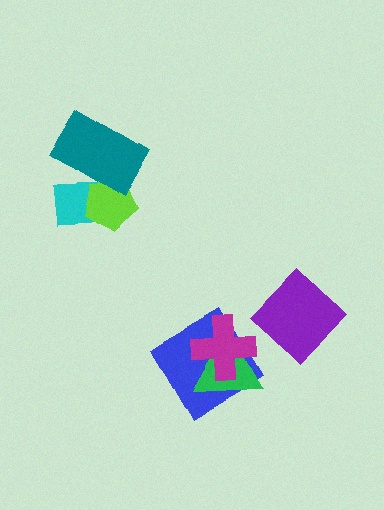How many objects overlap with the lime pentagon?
2 objects overlap with the lime pentagon.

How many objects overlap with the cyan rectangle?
2 objects overlap with the cyan rectangle.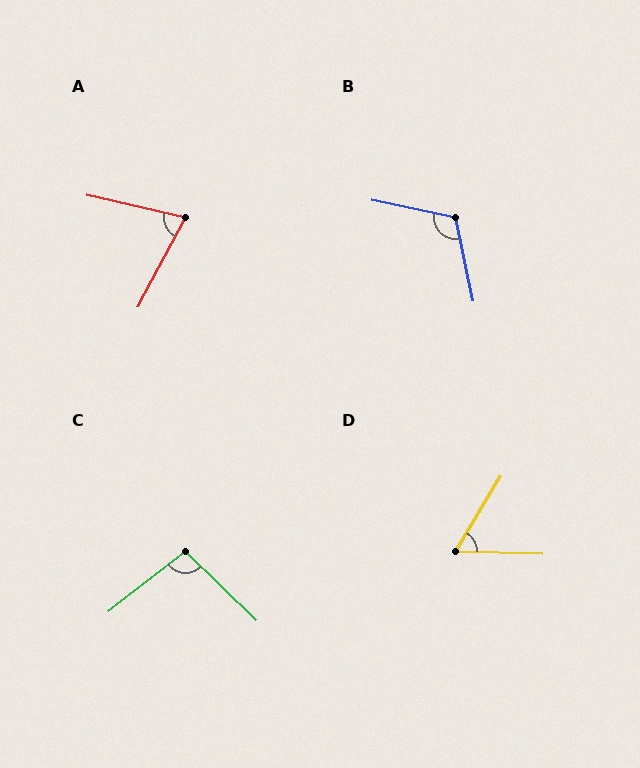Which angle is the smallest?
D, at approximately 60 degrees.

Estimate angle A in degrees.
Approximately 75 degrees.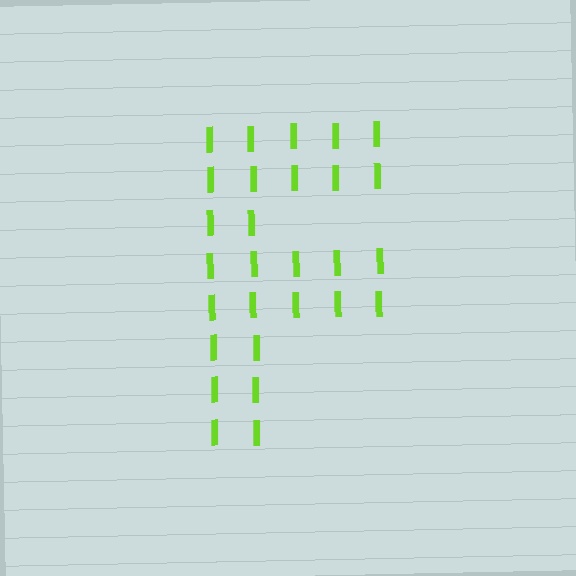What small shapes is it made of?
It is made of small letter I's.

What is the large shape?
The large shape is the letter F.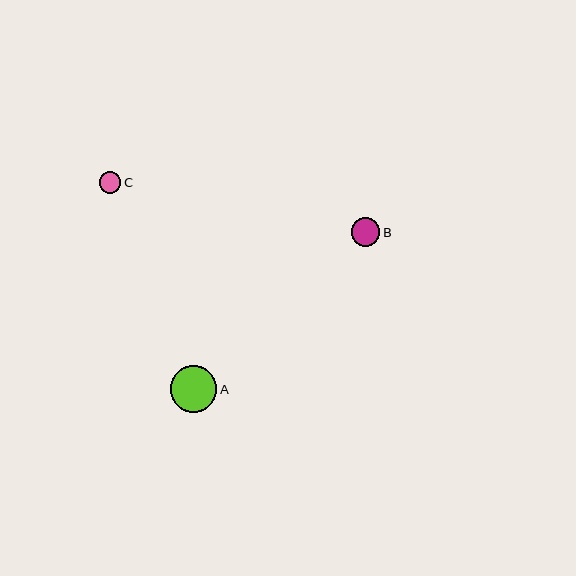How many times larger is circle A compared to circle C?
Circle A is approximately 2.2 times the size of circle C.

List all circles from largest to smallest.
From largest to smallest: A, B, C.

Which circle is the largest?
Circle A is the largest with a size of approximately 47 pixels.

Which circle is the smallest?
Circle C is the smallest with a size of approximately 21 pixels.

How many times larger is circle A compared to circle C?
Circle A is approximately 2.2 times the size of circle C.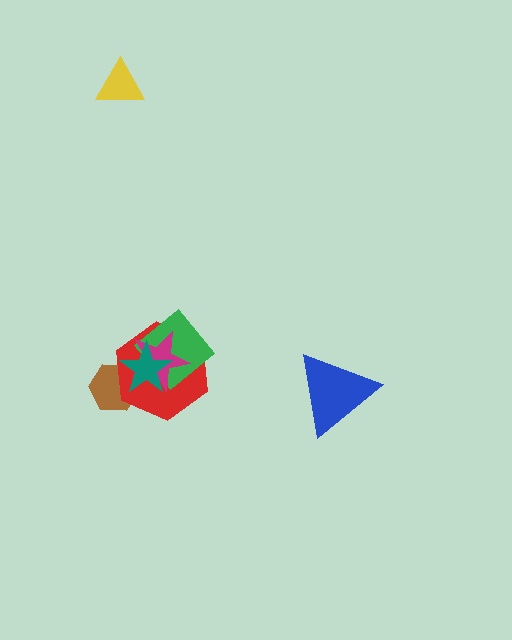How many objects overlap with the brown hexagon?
2 objects overlap with the brown hexagon.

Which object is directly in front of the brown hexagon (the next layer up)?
The red hexagon is directly in front of the brown hexagon.